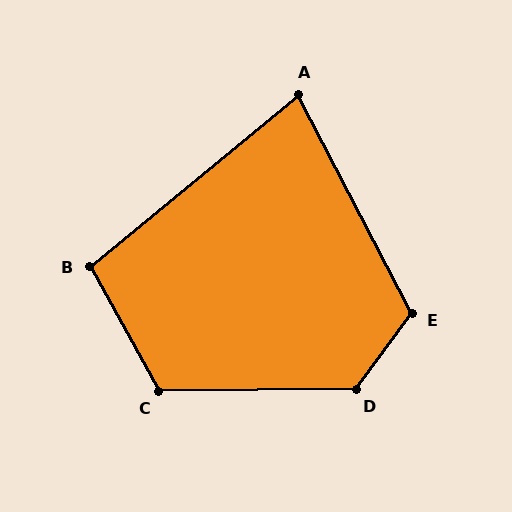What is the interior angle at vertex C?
Approximately 118 degrees (obtuse).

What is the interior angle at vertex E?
Approximately 116 degrees (obtuse).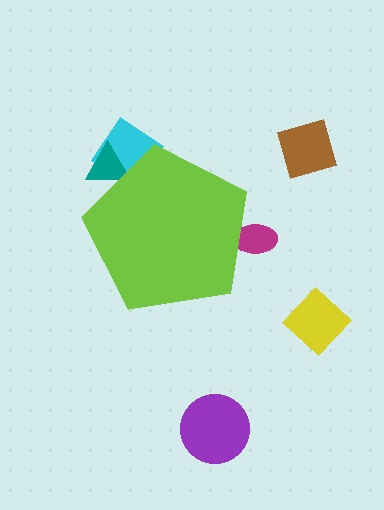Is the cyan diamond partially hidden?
Yes, the cyan diamond is partially hidden behind the lime pentagon.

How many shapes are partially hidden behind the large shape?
3 shapes are partially hidden.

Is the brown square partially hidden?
No, the brown square is fully visible.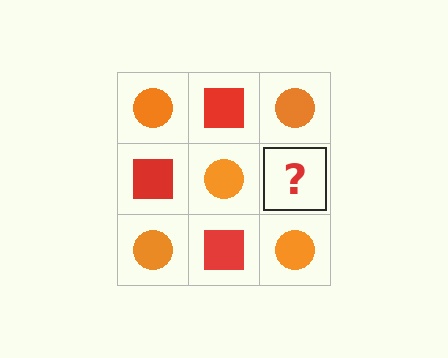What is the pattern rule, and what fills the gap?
The rule is that it alternates orange circle and red square in a checkerboard pattern. The gap should be filled with a red square.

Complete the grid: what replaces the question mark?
The question mark should be replaced with a red square.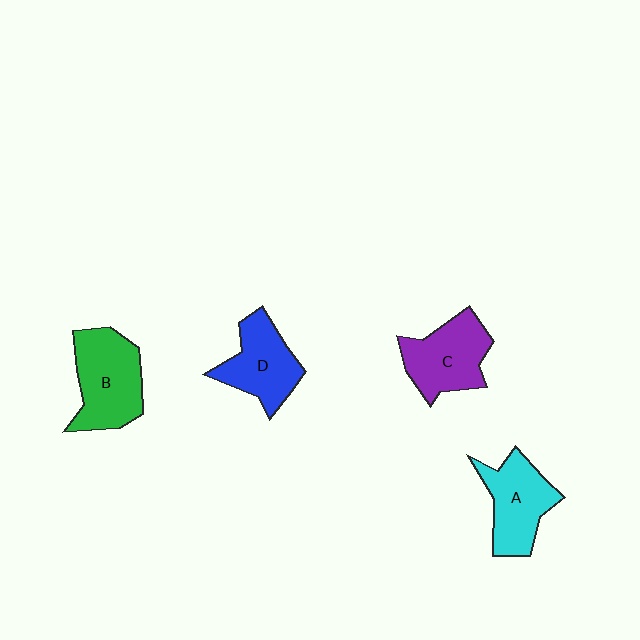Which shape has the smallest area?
Shape D (blue).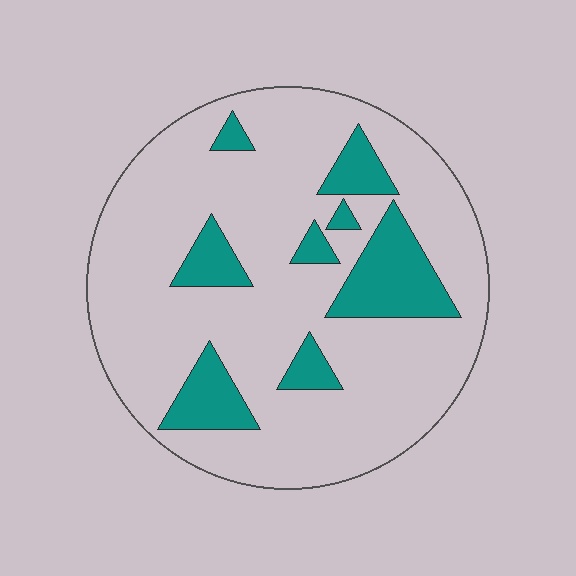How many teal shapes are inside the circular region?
8.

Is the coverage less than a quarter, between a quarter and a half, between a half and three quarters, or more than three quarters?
Less than a quarter.